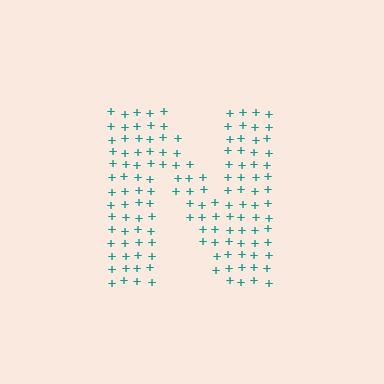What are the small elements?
The small elements are plus signs.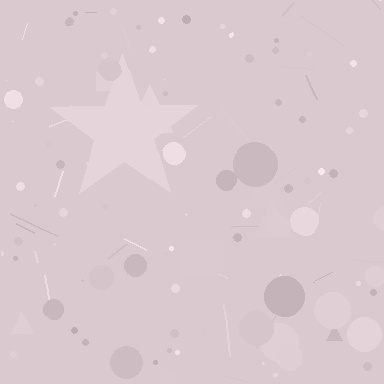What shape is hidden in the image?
A star is hidden in the image.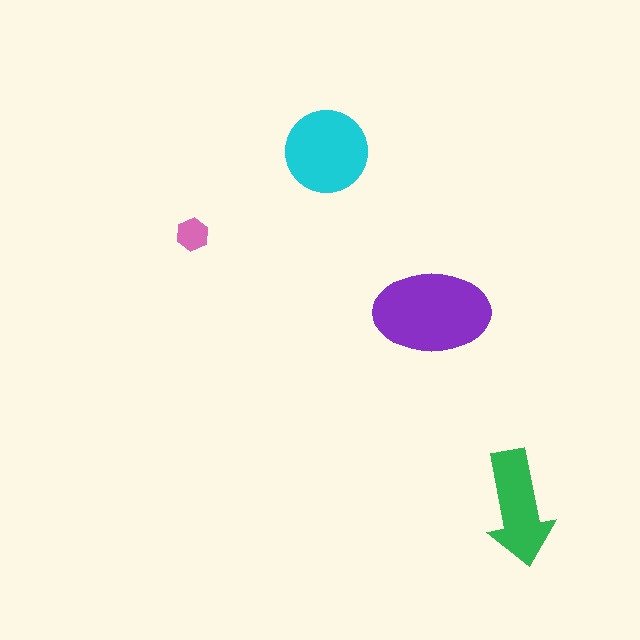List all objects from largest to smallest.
The purple ellipse, the cyan circle, the green arrow, the pink hexagon.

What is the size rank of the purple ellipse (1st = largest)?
1st.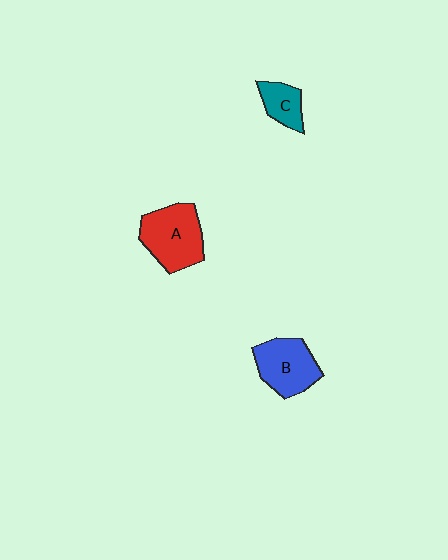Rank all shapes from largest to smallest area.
From largest to smallest: A (red), B (blue), C (teal).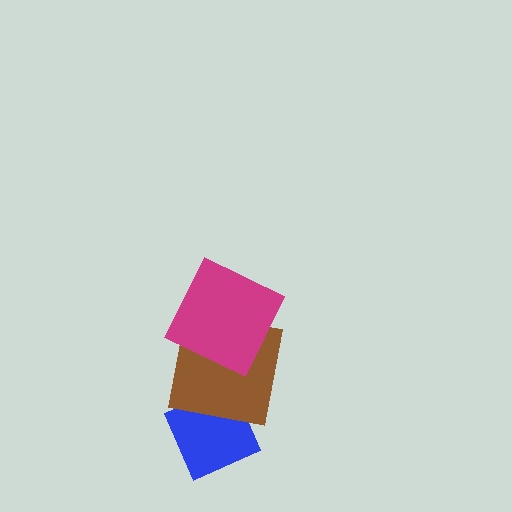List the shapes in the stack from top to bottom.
From top to bottom: the magenta square, the brown square, the blue diamond.